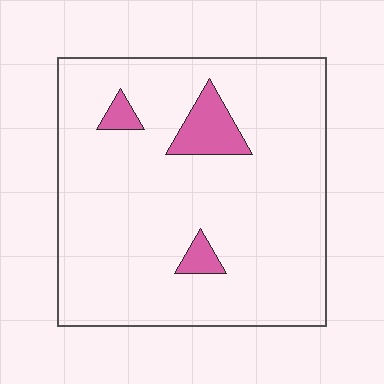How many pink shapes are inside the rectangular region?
3.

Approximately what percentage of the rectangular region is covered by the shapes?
Approximately 10%.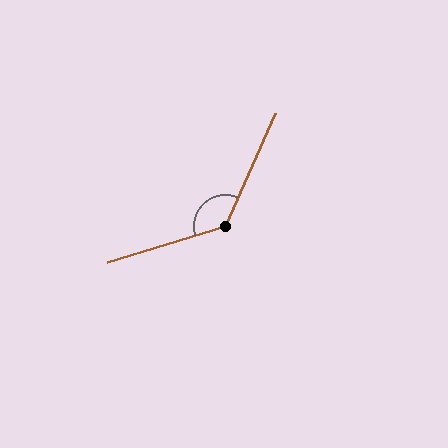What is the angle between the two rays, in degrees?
Approximately 131 degrees.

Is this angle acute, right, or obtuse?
It is obtuse.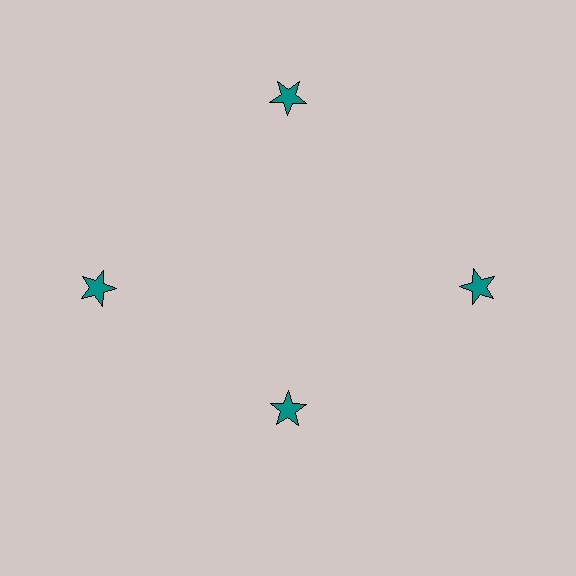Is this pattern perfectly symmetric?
No. The 4 teal stars are arranged in a ring, but one element near the 6 o'clock position is pulled inward toward the center, breaking the 4-fold rotational symmetry.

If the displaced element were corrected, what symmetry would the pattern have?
It would have 4-fold rotational symmetry — the pattern would map onto itself every 90 degrees.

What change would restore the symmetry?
The symmetry would be restored by moving it outward, back onto the ring so that all 4 stars sit at equal angles and equal distance from the center.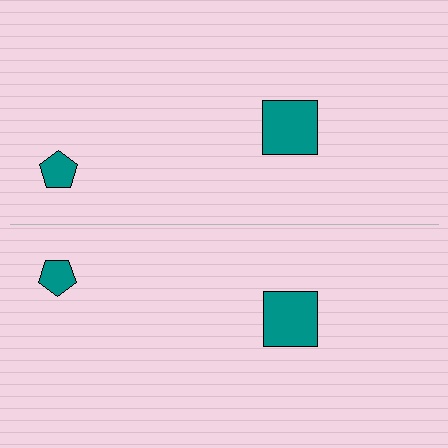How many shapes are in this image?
There are 4 shapes in this image.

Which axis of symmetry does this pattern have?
The pattern has a horizontal axis of symmetry running through the center of the image.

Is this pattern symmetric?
Yes, this pattern has bilateral (reflection) symmetry.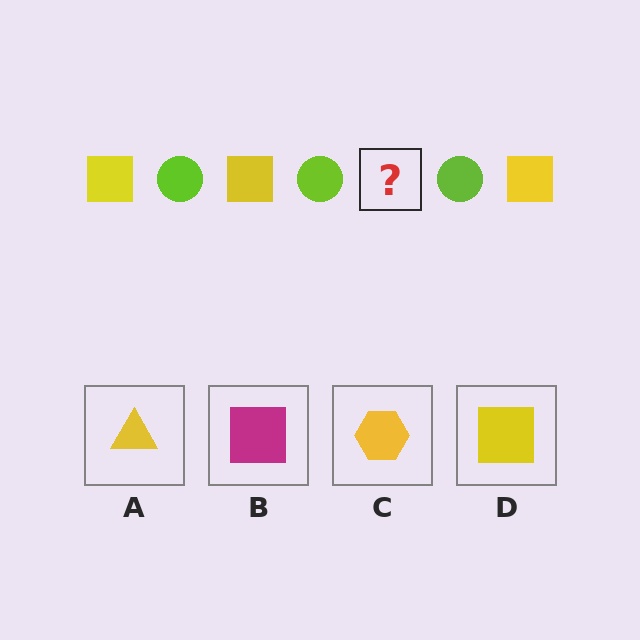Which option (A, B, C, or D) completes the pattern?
D.